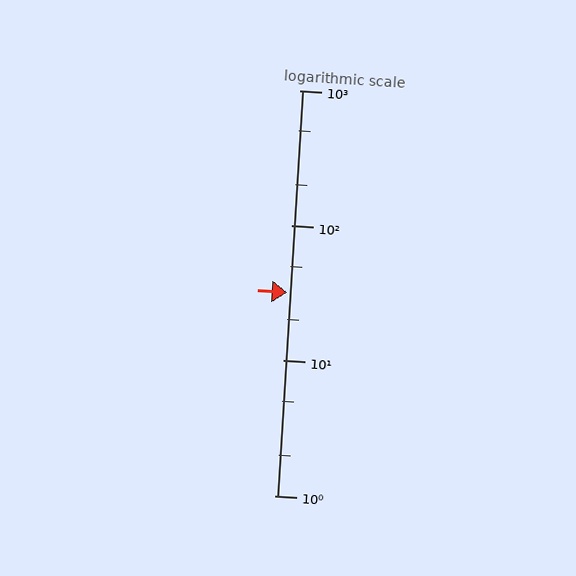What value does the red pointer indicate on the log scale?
The pointer indicates approximately 32.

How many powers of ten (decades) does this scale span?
The scale spans 3 decades, from 1 to 1000.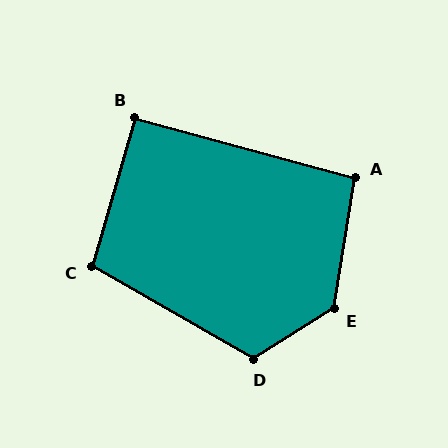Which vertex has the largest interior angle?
E, at approximately 131 degrees.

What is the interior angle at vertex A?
Approximately 96 degrees (obtuse).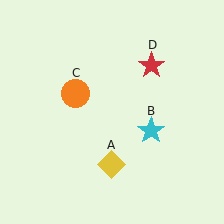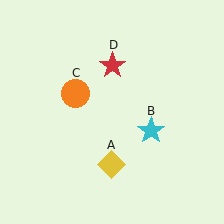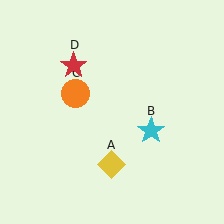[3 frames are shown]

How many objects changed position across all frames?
1 object changed position: red star (object D).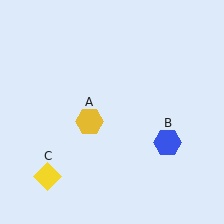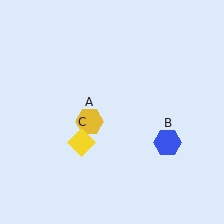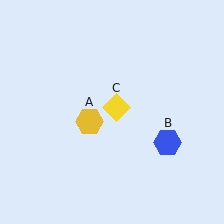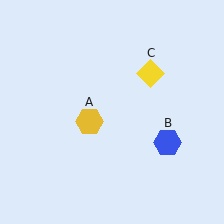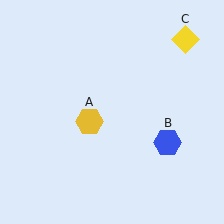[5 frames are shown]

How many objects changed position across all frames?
1 object changed position: yellow diamond (object C).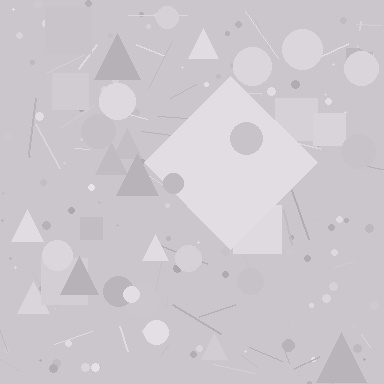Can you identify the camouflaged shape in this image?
The camouflaged shape is a diamond.